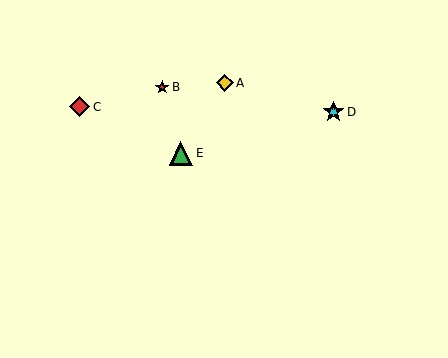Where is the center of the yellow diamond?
The center of the yellow diamond is at (225, 83).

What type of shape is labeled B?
Shape B is a red star.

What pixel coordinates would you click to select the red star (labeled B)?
Click at (162, 87) to select the red star B.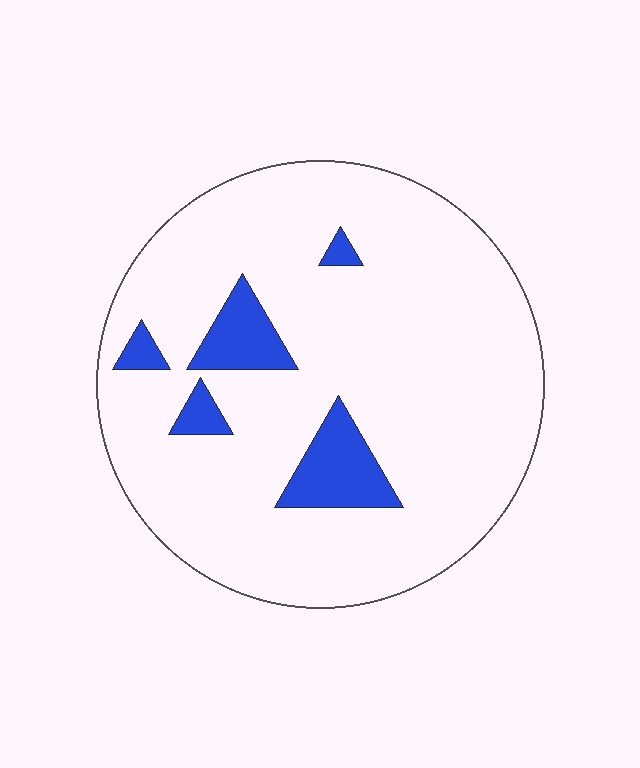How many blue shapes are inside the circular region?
5.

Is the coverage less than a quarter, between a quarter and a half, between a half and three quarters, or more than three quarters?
Less than a quarter.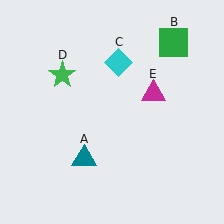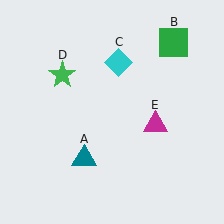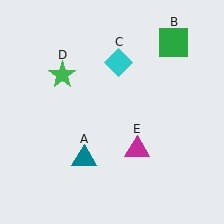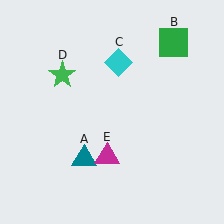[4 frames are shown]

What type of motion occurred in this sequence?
The magenta triangle (object E) rotated clockwise around the center of the scene.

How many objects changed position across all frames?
1 object changed position: magenta triangle (object E).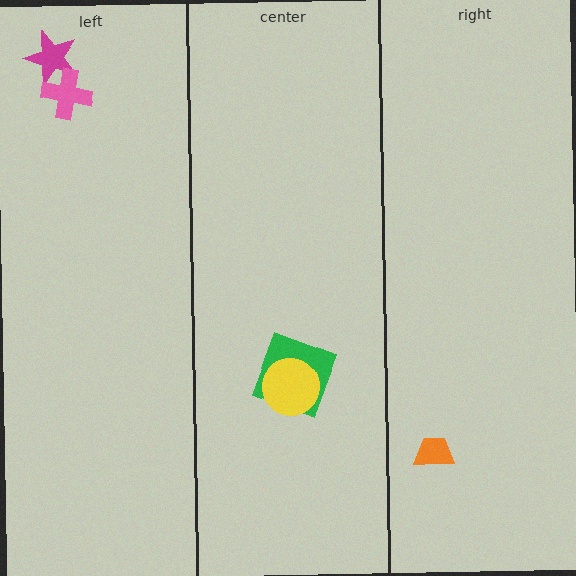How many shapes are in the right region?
1.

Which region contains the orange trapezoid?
The right region.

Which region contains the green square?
The center region.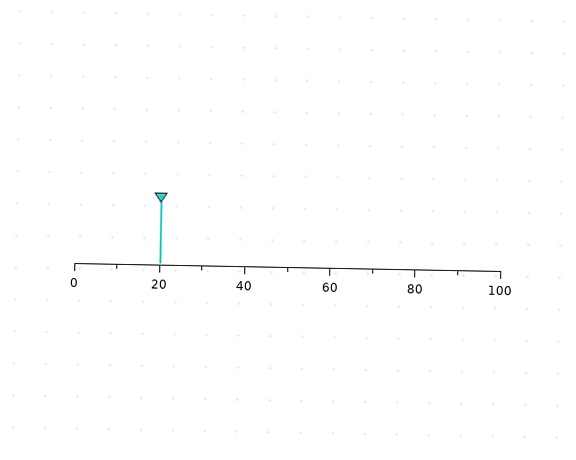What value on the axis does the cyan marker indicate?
The marker indicates approximately 20.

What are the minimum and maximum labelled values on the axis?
The axis runs from 0 to 100.